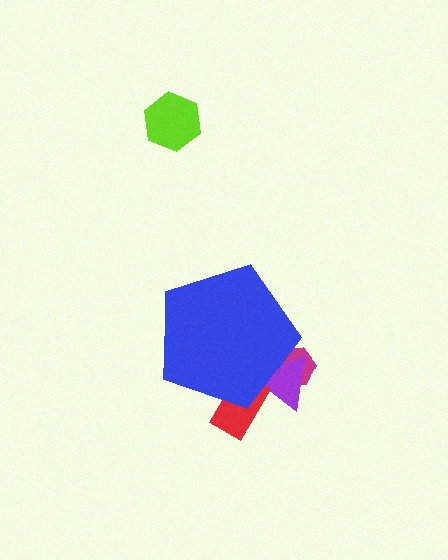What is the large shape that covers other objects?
A blue pentagon.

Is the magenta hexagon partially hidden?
Yes, the magenta hexagon is partially hidden behind the blue pentagon.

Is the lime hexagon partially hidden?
No, the lime hexagon is fully visible.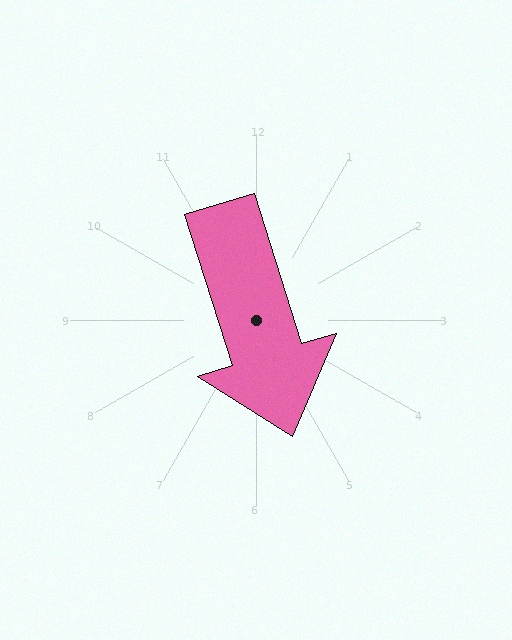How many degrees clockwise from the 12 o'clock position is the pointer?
Approximately 163 degrees.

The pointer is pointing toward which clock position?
Roughly 5 o'clock.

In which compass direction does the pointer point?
South.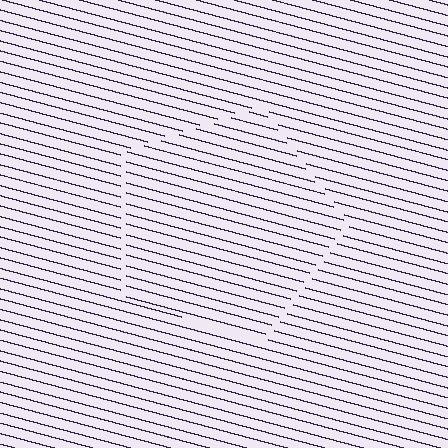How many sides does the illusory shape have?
5 sides — the line-ends trace a pentagon.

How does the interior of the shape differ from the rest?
The interior of the shape contains the same grating, shifted by half a period — the contour is defined by the phase discontinuity where line-ends from the inner and outer gratings abut.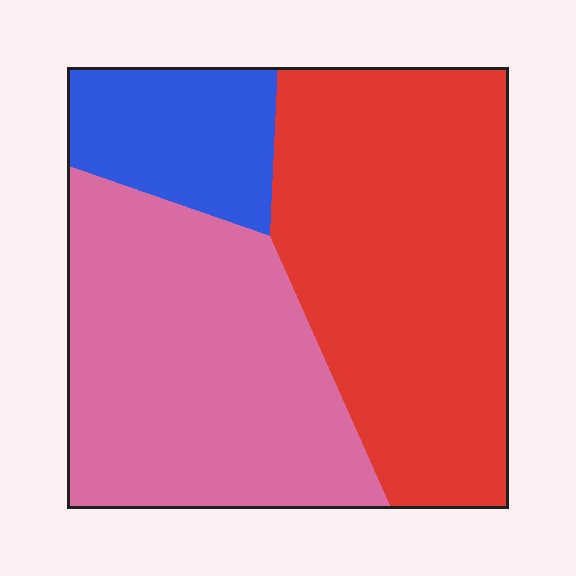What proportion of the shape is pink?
Pink takes up between a quarter and a half of the shape.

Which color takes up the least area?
Blue, at roughly 15%.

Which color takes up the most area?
Red, at roughly 45%.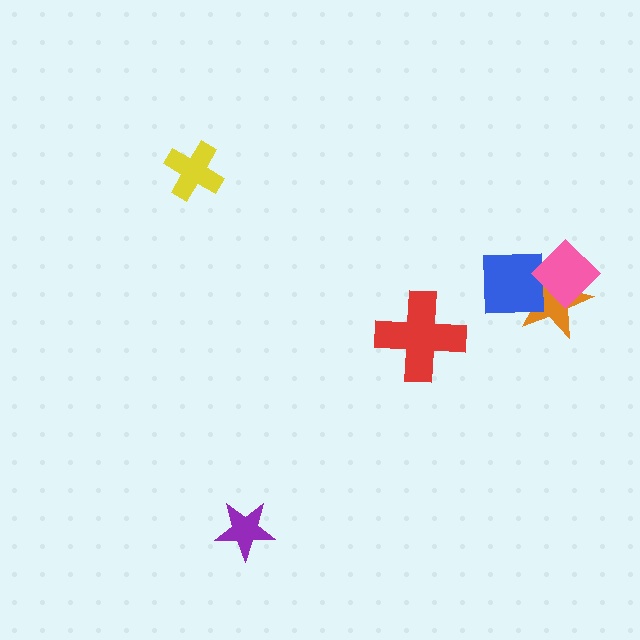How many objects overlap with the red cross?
0 objects overlap with the red cross.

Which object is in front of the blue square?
The pink diamond is in front of the blue square.